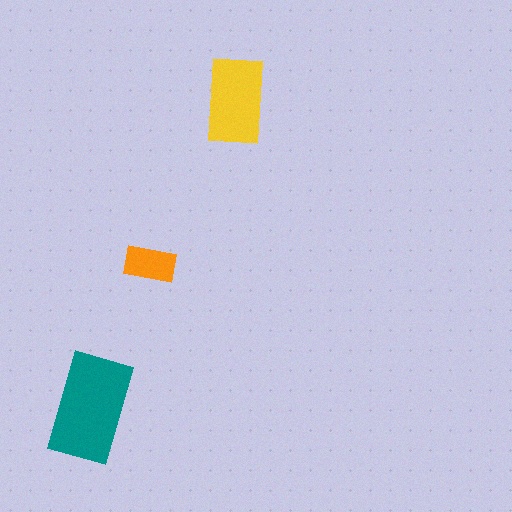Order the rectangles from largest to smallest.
the teal one, the yellow one, the orange one.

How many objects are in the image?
There are 3 objects in the image.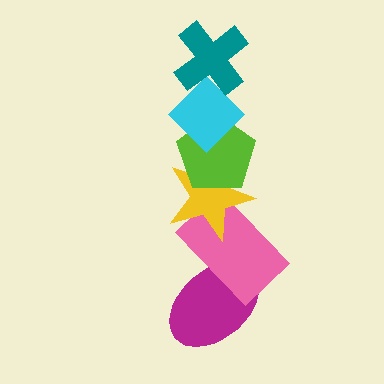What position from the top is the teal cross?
The teal cross is 1st from the top.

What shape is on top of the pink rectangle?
The yellow star is on top of the pink rectangle.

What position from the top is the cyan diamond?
The cyan diamond is 2nd from the top.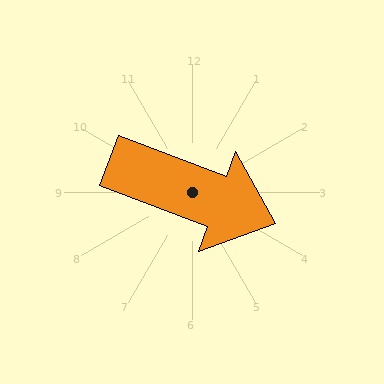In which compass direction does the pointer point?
East.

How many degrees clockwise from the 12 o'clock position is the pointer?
Approximately 111 degrees.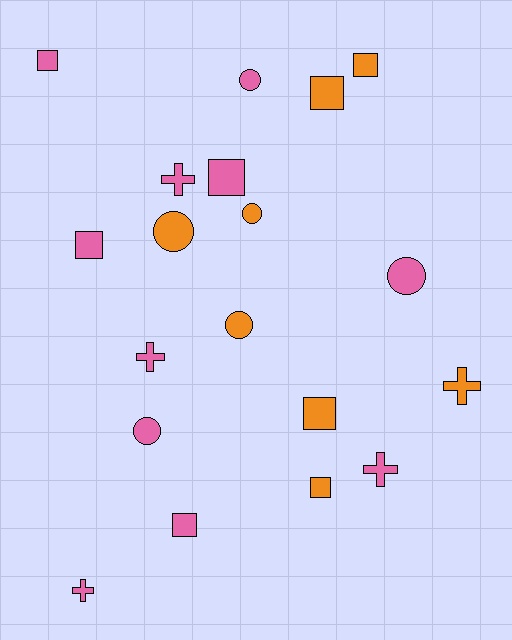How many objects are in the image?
There are 19 objects.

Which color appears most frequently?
Pink, with 11 objects.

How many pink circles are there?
There are 3 pink circles.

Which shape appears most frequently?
Square, with 8 objects.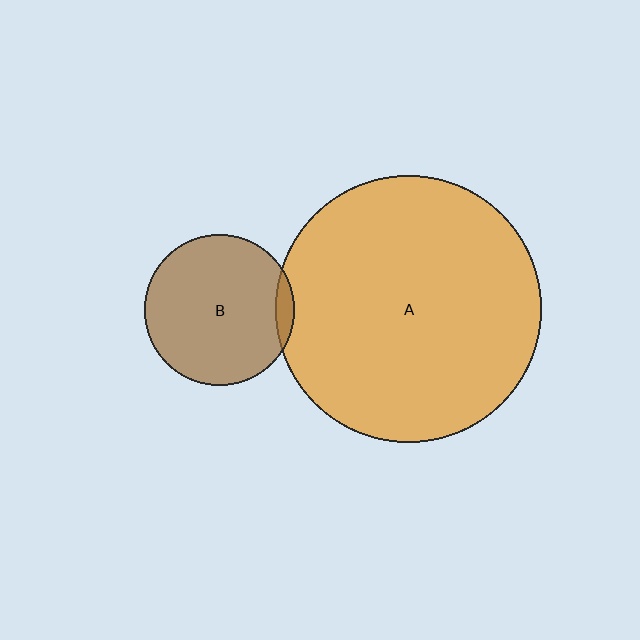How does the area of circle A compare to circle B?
Approximately 3.2 times.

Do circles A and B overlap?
Yes.